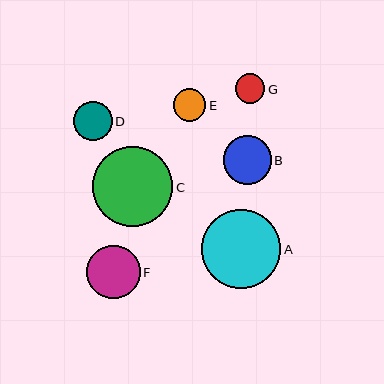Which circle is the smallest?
Circle G is the smallest with a size of approximately 29 pixels.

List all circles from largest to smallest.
From largest to smallest: C, A, F, B, D, E, G.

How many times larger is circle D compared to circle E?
Circle D is approximately 1.2 times the size of circle E.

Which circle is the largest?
Circle C is the largest with a size of approximately 80 pixels.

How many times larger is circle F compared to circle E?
Circle F is approximately 1.6 times the size of circle E.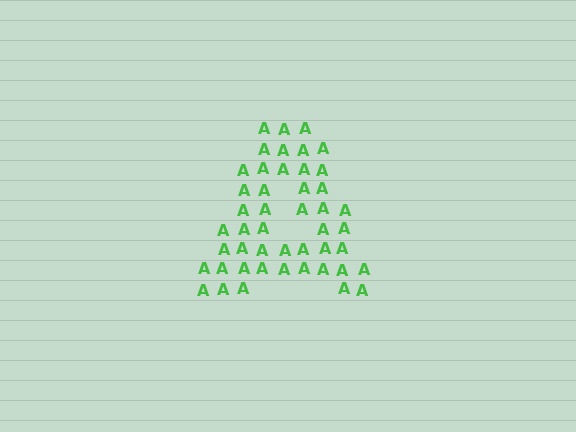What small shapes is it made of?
It is made of small letter A's.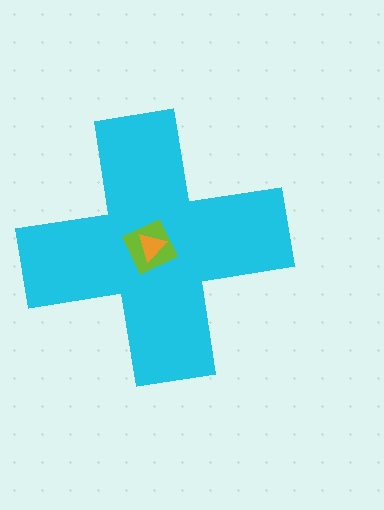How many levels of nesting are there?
3.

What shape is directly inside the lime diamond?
The orange triangle.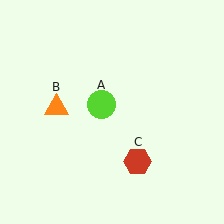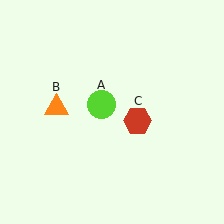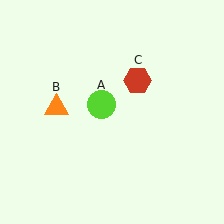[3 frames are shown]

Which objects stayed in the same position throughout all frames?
Lime circle (object A) and orange triangle (object B) remained stationary.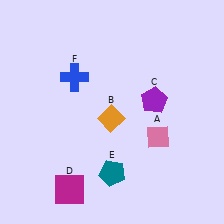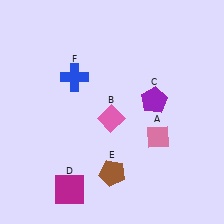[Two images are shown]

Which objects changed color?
B changed from orange to pink. E changed from teal to brown.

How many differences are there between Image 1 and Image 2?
There are 2 differences between the two images.